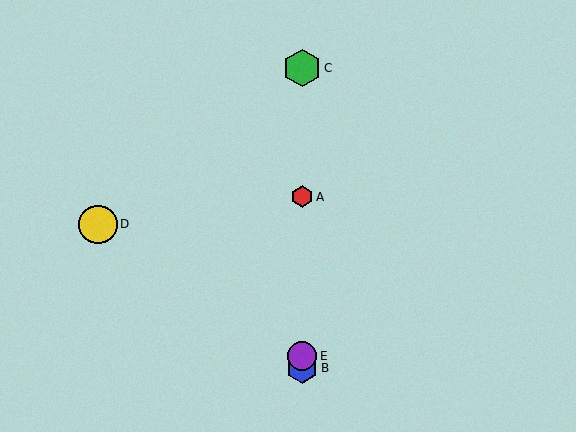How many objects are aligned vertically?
4 objects (A, B, C, E) are aligned vertically.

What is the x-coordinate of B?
Object B is at x≈302.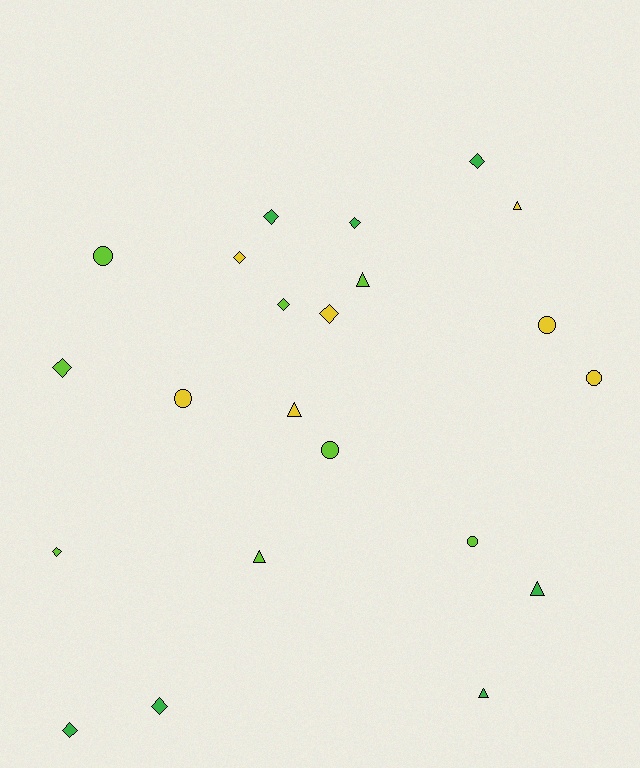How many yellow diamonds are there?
There are 2 yellow diamonds.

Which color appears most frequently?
Lime, with 8 objects.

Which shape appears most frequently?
Diamond, with 10 objects.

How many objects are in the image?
There are 22 objects.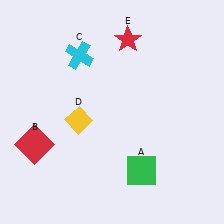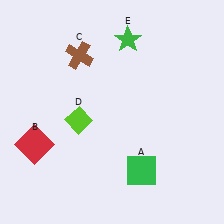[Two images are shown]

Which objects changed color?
C changed from cyan to brown. D changed from yellow to lime. E changed from red to green.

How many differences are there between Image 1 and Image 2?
There are 3 differences between the two images.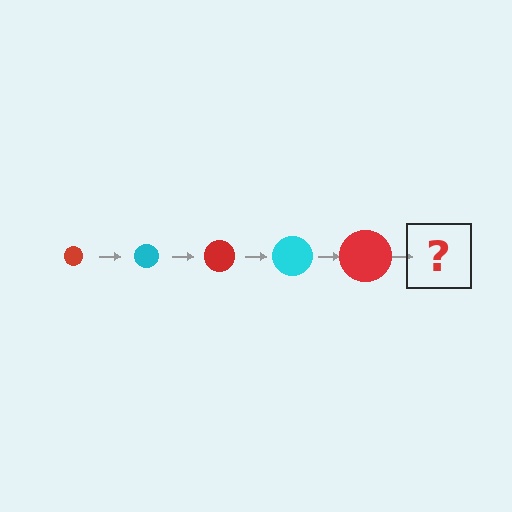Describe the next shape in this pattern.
It should be a cyan circle, larger than the previous one.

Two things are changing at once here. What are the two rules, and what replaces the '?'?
The two rules are that the circle grows larger each step and the color cycles through red and cyan. The '?' should be a cyan circle, larger than the previous one.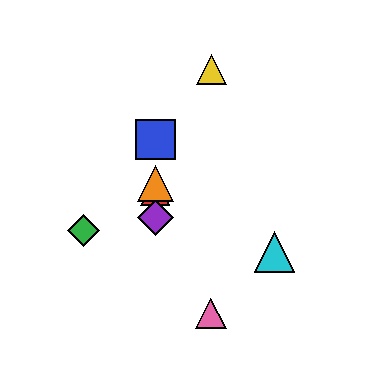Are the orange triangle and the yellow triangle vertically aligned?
No, the orange triangle is at x≈155 and the yellow triangle is at x≈212.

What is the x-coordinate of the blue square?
The blue square is at x≈155.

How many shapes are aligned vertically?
4 shapes (the red triangle, the blue square, the purple diamond, the orange triangle) are aligned vertically.